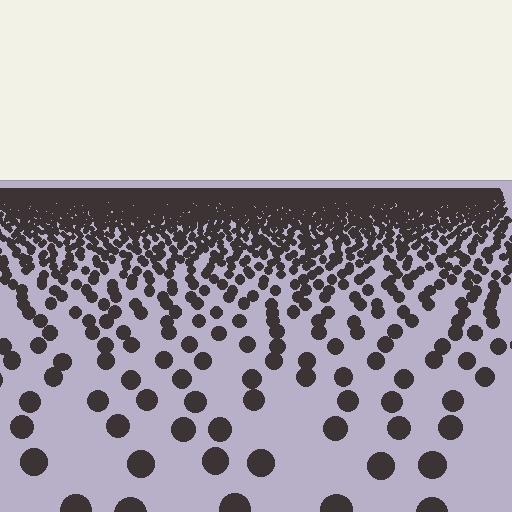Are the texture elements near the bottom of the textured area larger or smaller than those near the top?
Larger. Near the bottom, elements are closer to the viewer and appear at a bigger on-screen size.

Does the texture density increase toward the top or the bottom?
Density increases toward the top.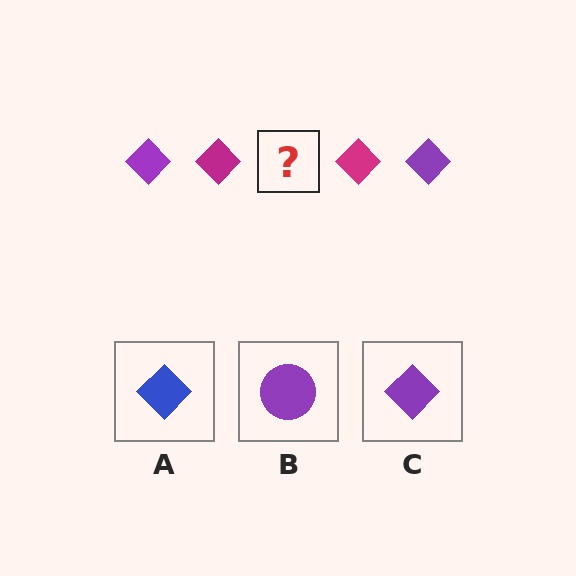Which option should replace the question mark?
Option C.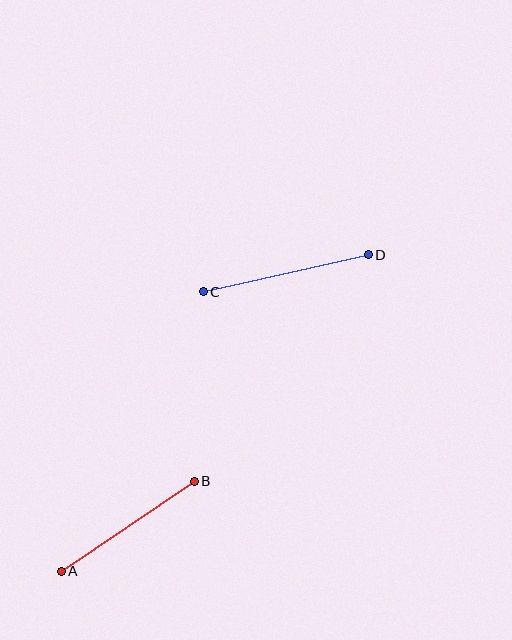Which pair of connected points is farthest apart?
Points C and D are farthest apart.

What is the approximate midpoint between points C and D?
The midpoint is at approximately (286, 273) pixels.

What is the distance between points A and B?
The distance is approximately 161 pixels.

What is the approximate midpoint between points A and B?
The midpoint is at approximately (128, 526) pixels.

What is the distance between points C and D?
The distance is approximately 169 pixels.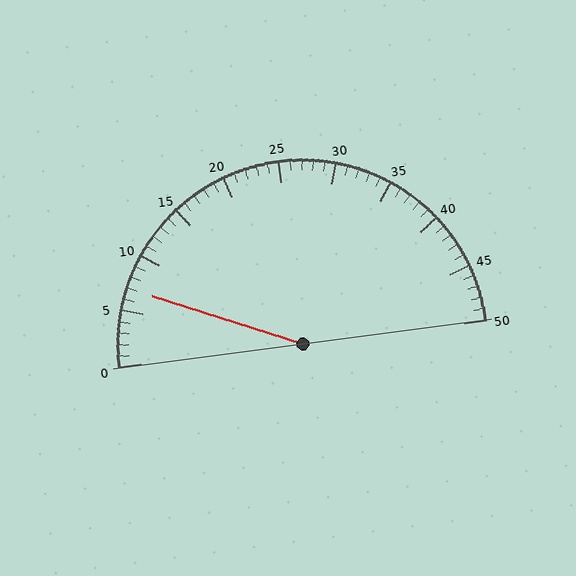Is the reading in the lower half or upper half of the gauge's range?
The reading is in the lower half of the range (0 to 50).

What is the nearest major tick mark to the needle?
The nearest major tick mark is 5.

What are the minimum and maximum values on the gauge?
The gauge ranges from 0 to 50.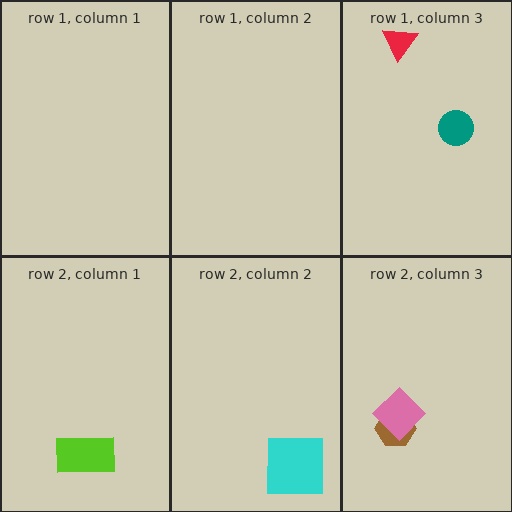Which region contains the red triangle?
The row 1, column 3 region.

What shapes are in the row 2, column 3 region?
The brown hexagon, the pink diamond.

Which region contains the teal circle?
The row 1, column 3 region.